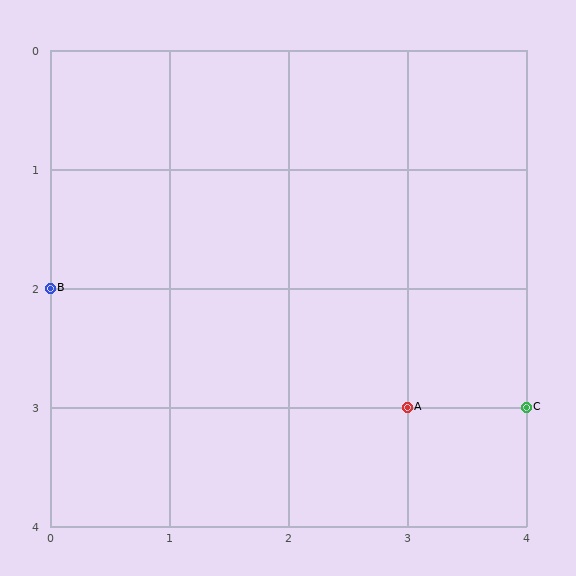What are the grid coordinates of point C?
Point C is at grid coordinates (4, 3).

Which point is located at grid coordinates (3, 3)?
Point A is at (3, 3).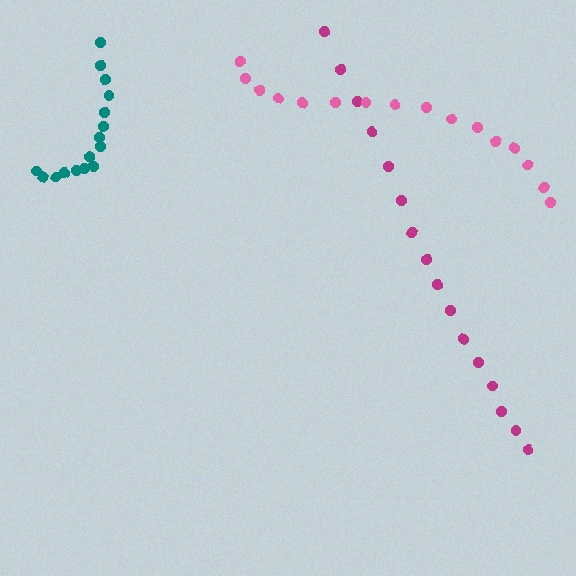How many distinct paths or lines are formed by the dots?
There are 3 distinct paths.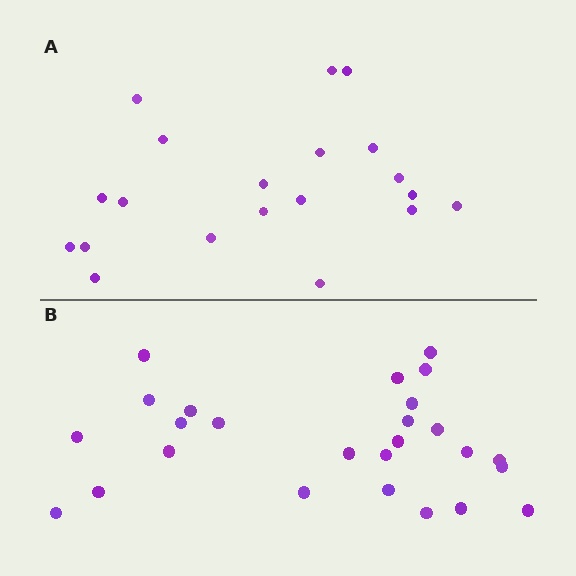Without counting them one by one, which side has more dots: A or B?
Region B (the bottom region) has more dots.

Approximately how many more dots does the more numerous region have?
Region B has about 6 more dots than region A.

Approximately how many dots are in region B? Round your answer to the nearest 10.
About 30 dots. (The exact count is 26, which rounds to 30.)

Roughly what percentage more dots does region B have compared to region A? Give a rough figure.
About 30% more.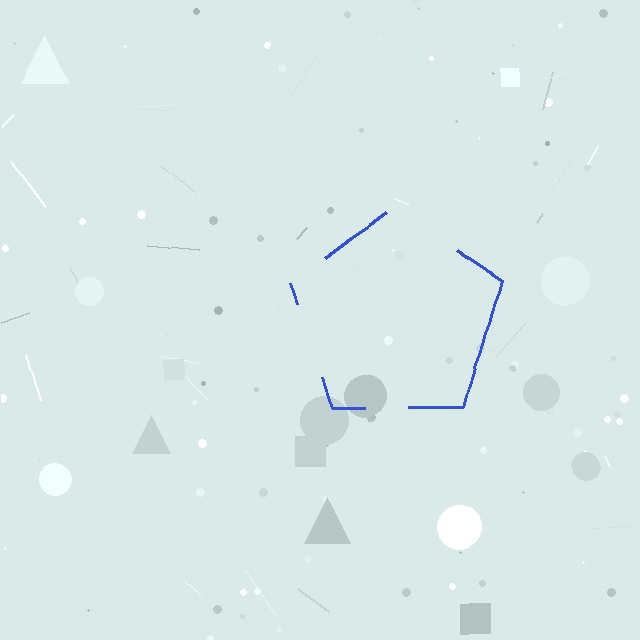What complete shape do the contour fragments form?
The contour fragments form a pentagon.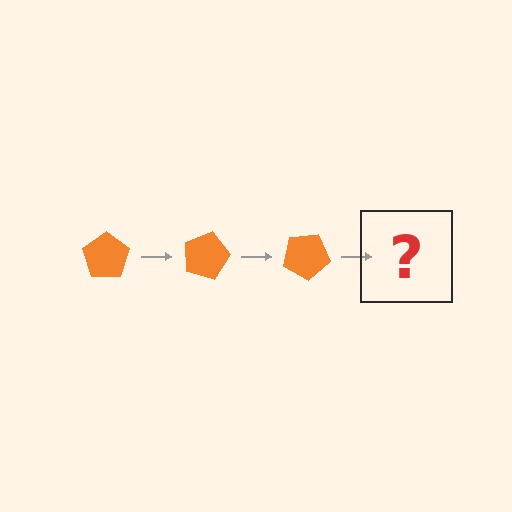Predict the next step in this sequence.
The next step is an orange pentagon rotated 45 degrees.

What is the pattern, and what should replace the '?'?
The pattern is that the pentagon rotates 15 degrees each step. The '?' should be an orange pentagon rotated 45 degrees.